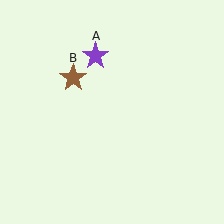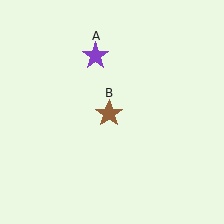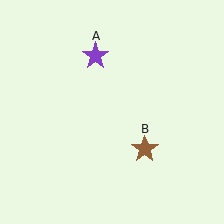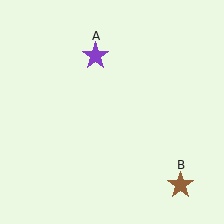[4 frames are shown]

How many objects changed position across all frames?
1 object changed position: brown star (object B).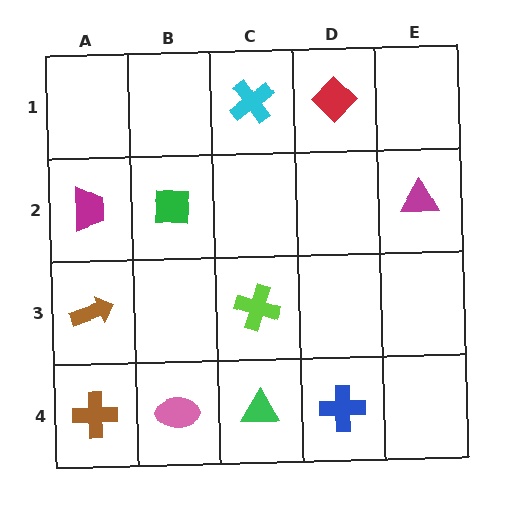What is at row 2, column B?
A green square.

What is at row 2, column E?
A magenta triangle.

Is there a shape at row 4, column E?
No, that cell is empty.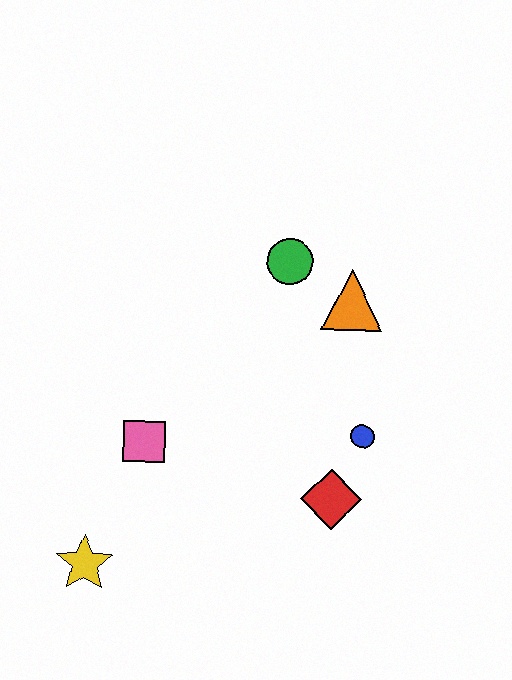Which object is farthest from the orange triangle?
The yellow star is farthest from the orange triangle.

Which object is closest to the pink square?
The yellow star is closest to the pink square.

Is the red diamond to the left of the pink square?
No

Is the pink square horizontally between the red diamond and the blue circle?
No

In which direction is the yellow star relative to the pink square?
The yellow star is below the pink square.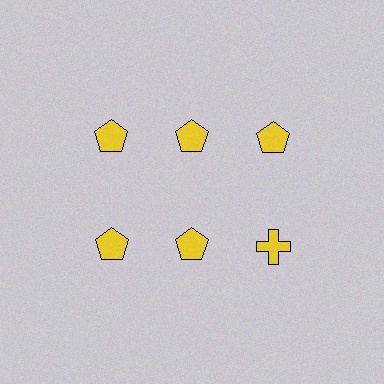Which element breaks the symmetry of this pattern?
The yellow cross in the second row, center column breaks the symmetry. All other shapes are yellow pentagons.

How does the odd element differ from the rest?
It has a different shape: cross instead of pentagon.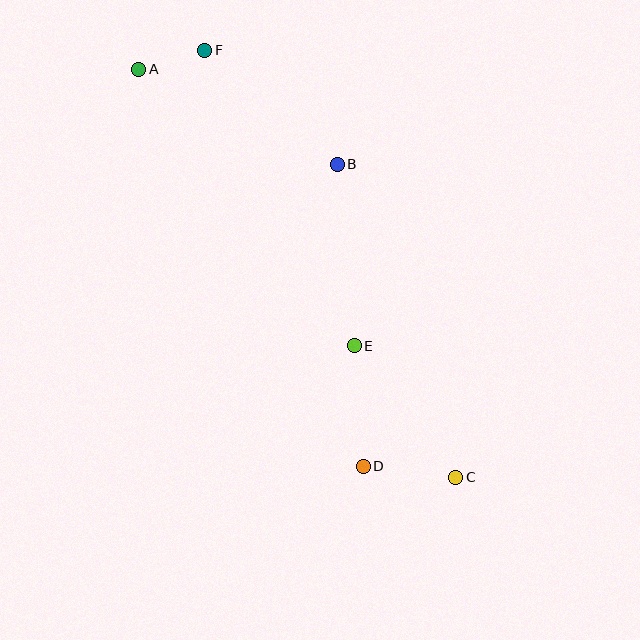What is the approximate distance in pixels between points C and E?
The distance between C and E is approximately 166 pixels.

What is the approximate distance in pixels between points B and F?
The distance between B and F is approximately 175 pixels.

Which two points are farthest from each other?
Points A and C are farthest from each other.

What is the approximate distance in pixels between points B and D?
The distance between B and D is approximately 303 pixels.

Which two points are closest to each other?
Points A and F are closest to each other.